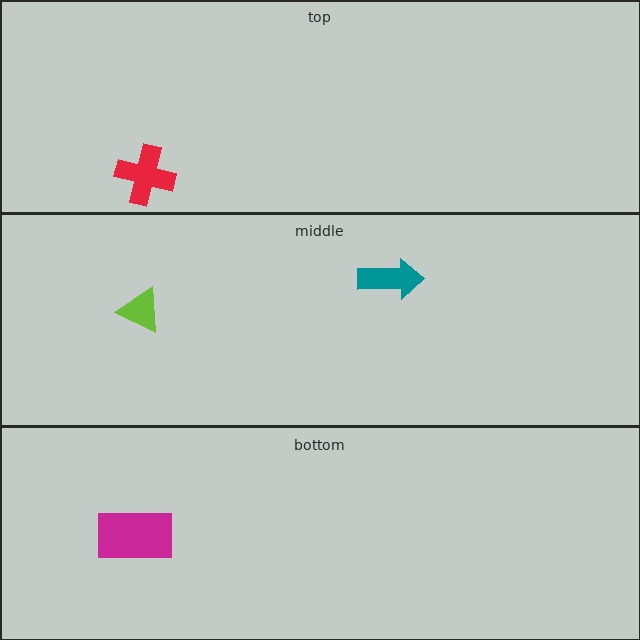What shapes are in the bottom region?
The magenta rectangle.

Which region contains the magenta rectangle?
The bottom region.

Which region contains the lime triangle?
The middle region.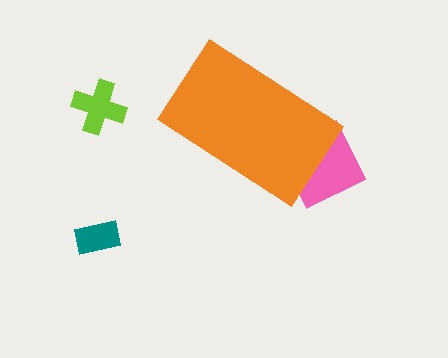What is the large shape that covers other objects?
An orange rectangle.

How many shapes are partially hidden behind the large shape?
1 shape is partially hidden.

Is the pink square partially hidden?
Yes, the pink square is partially hidden behind the orange rectangle.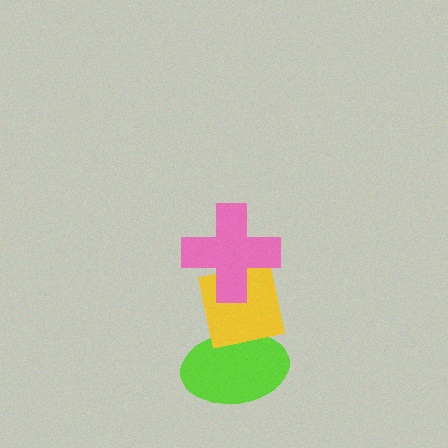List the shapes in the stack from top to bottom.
From top to bottom: the pink cross, the yellow square, the lime ellipse.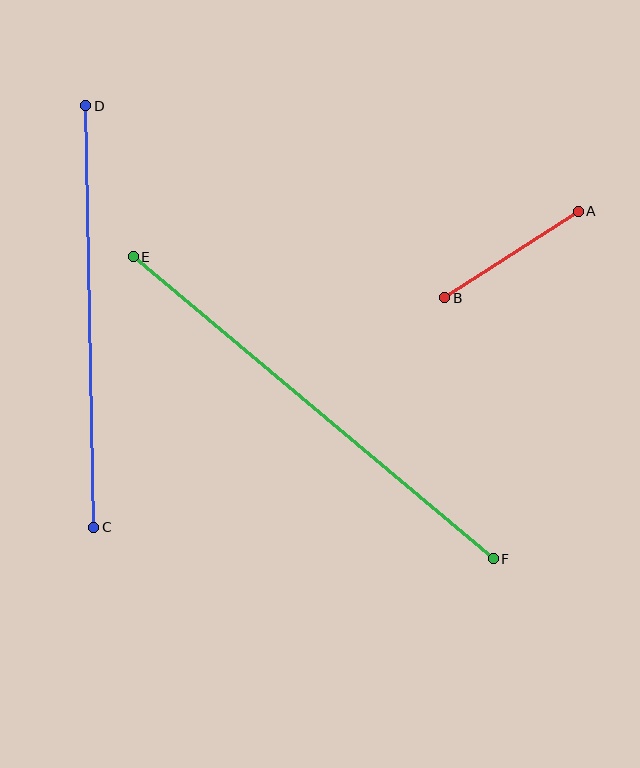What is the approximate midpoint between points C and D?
The midpoint is at approximately (90, 317) pixels.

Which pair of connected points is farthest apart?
Points E and F are farthest apart.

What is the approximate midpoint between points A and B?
The midpoint is at approximately (512, 255) pixels.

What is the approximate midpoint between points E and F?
The midpoint is at approximately (313, 408) pixels.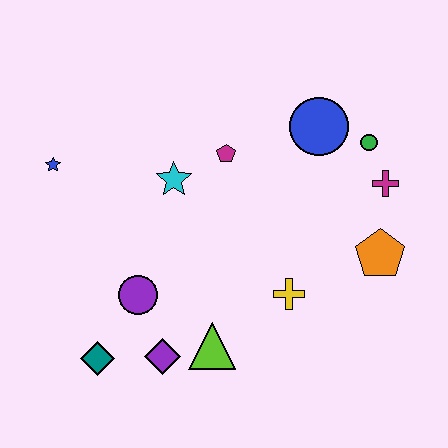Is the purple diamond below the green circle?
Yes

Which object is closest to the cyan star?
The magenta pentagon is closest to the cyan star.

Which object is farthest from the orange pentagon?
The blue star is farthest from the orange pentagon.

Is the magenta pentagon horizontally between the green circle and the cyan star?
Yes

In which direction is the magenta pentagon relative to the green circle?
The magenta pentagon is to the left of the green circle.